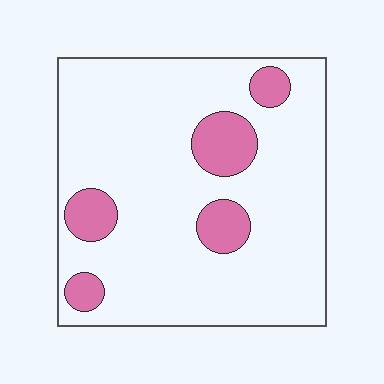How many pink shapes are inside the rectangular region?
5.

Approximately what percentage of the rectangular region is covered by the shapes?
Approximately 15%.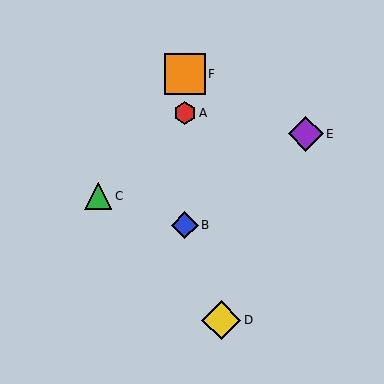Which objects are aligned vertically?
Objects A, B, F are aligned vertically.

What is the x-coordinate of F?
Object F is at x≈185.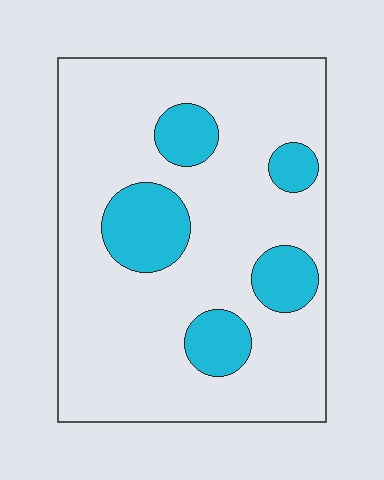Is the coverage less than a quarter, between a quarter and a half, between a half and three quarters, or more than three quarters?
Less than a quarter.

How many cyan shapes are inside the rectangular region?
5.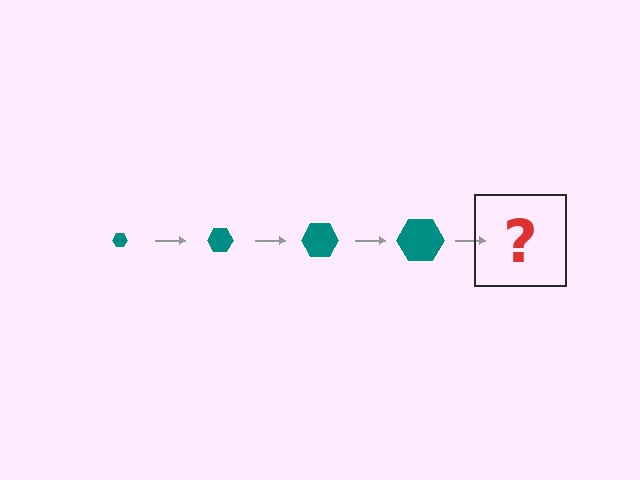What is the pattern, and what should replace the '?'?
The pattern is that the hexagon gets progressively larger each step. The '?' should be a teal hexagon, larger than the previous one.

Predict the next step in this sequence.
The next step is a teal hexagon, larger than the previous one.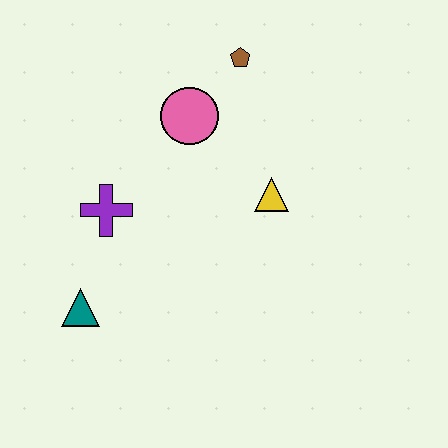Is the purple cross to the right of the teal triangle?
Yes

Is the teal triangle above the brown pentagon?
No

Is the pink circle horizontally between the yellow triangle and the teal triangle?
Yes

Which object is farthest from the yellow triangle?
The teal triangle is farthest from the yellow triangle.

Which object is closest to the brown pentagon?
The pink circle is closest to the brown pentagon.